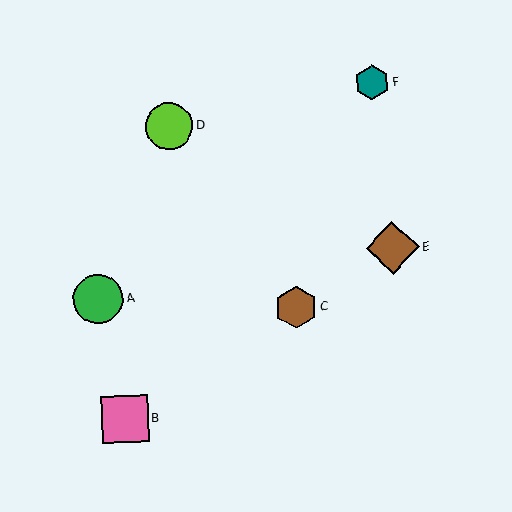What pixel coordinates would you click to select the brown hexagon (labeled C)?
Click at (296, 307) to select the brown hexagon C.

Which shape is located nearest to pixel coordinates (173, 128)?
The lime circle (labeled D) at (169, 126) is nearest to that location.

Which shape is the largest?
The brown diamond (labeled E) is the largest.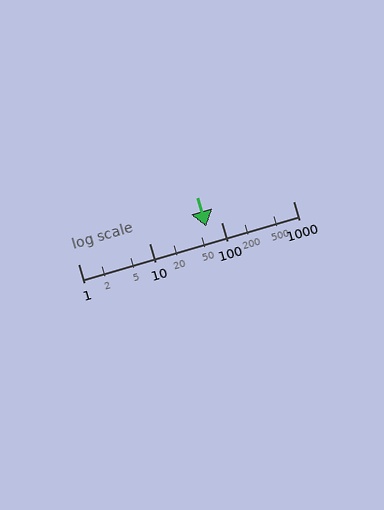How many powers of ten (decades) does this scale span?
The scale spans 3 decades, from 1 to 1000.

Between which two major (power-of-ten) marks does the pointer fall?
The pointer is between 10 and 100.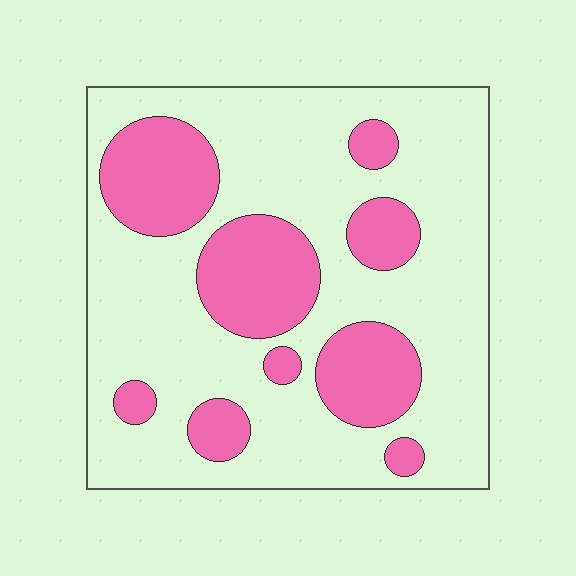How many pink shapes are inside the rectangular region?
9.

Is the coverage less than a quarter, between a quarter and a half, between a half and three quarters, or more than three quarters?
Between a quarter and a half.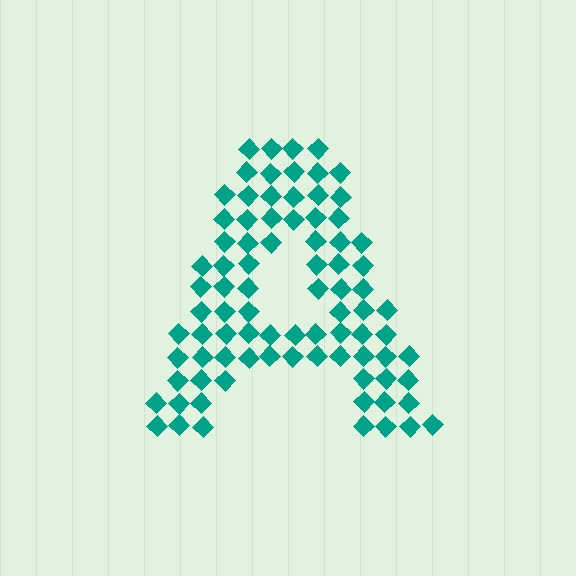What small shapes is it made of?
It is made of small diamonds.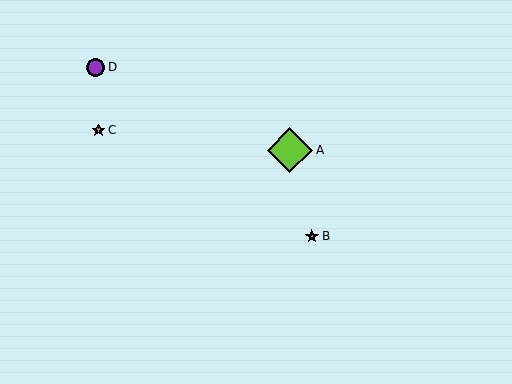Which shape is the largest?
The lime diamond (labeled A) is the largest.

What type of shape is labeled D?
Shape D is a purple circle.